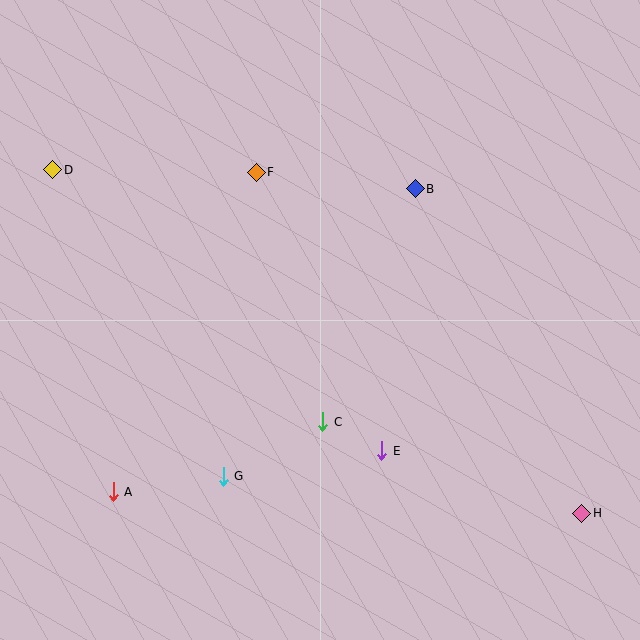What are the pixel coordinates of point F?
Point F is at (256, 172).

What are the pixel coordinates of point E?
Point E is at (382, 451).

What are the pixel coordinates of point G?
Point G is at (223, 476).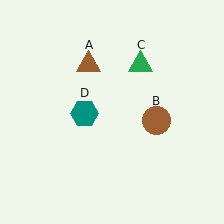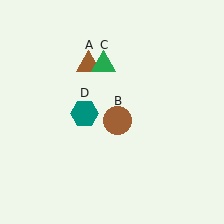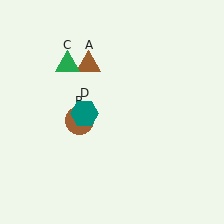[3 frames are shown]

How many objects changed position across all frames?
2 objects changed position: brown circle (object B), green triangle (object C).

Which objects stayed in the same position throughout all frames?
Brown triangle (object A) and teal hexagon (object D) remained stationary.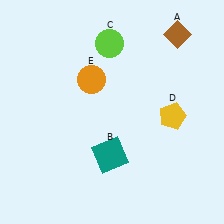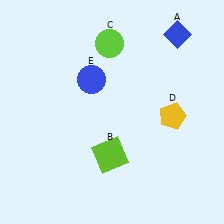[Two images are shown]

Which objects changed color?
A changed from brown to blue. B changed from teal to lime. E changed from orange to blue.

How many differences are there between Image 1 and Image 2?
There are 3 differences between the two images.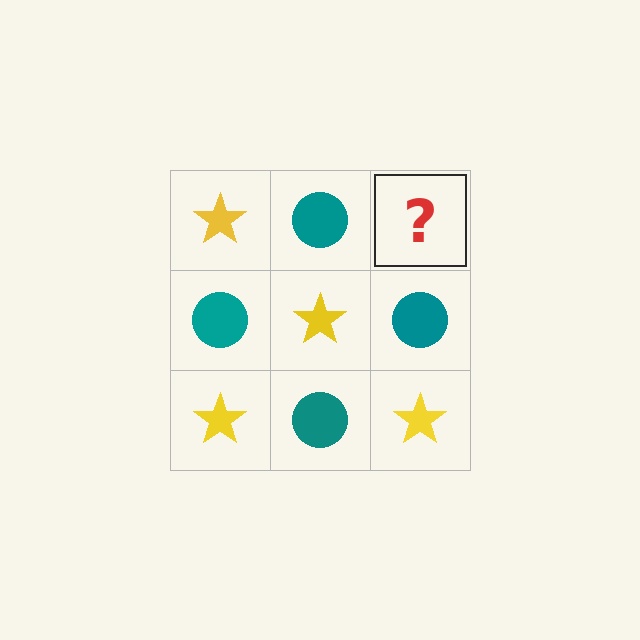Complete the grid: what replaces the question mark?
The question mark should be replaced with a yellow star.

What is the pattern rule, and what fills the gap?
The rule is that it alternates yellow star and teal circle in a checkerboard pattern. The gap should be filled with a yellow star.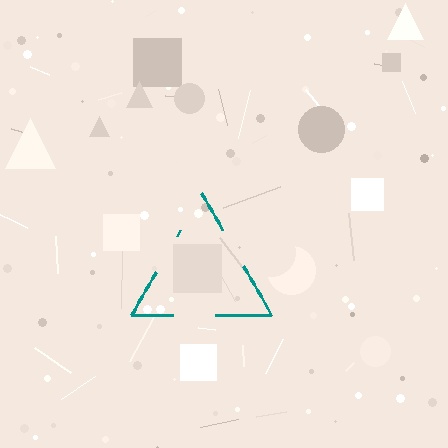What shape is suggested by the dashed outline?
The dashed outline suggests a triangle.